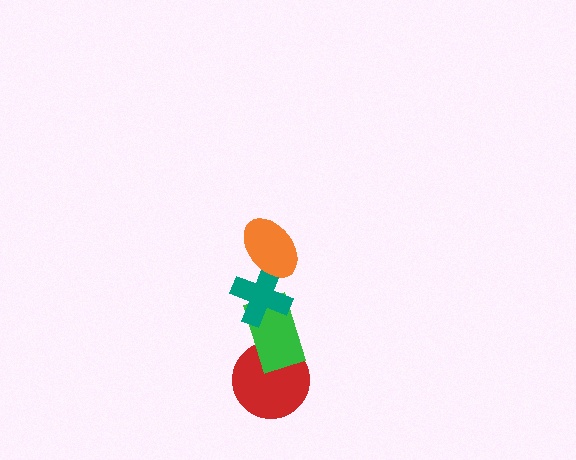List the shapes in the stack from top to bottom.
From top to bottom: the orange ellipse, the teal cross, the green rectangle, the red circle.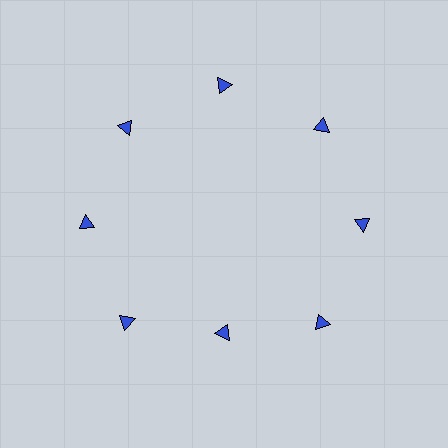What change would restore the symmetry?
The symmetry would be restored by moving it outward, back onto the ring so that all 8 triangles sit at equal angles and equal distance from the center.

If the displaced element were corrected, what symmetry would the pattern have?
It would have 8-fold rotational symmetry — the pattern would map onto itself every 45 degrees.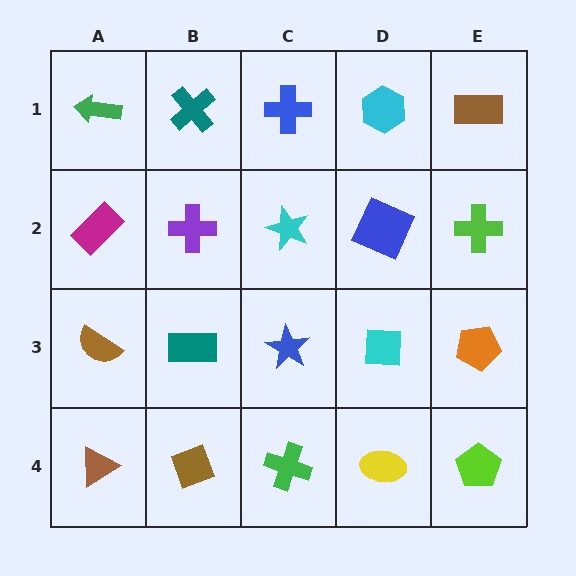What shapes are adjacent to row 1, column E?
A lime cross (row 2, column E), a cyan hexagon (row 1, column D).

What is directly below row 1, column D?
A blue square.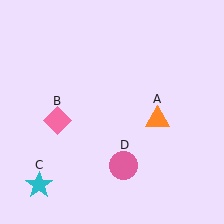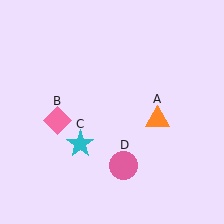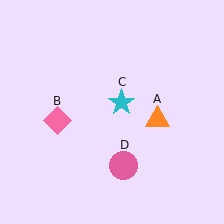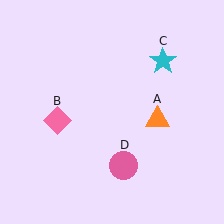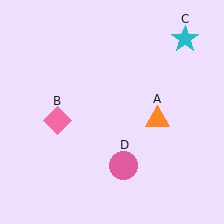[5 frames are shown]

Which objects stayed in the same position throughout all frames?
Orange triangle (object A) and pink diamond (object B) and pink circle (object D) remained stationary.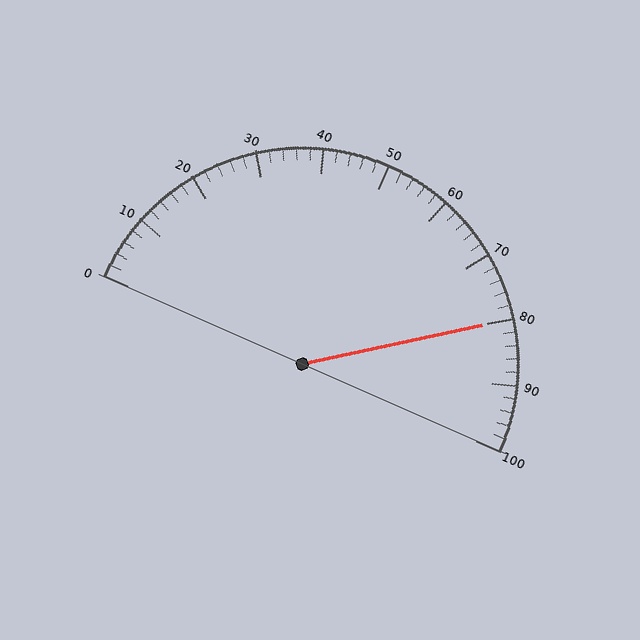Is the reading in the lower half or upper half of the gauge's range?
The reading is in the upper half of the range (0 to 100).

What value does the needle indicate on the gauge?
The needle indicates approximately 80.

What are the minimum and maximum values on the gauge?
The gauge ranges from 0 to 100.